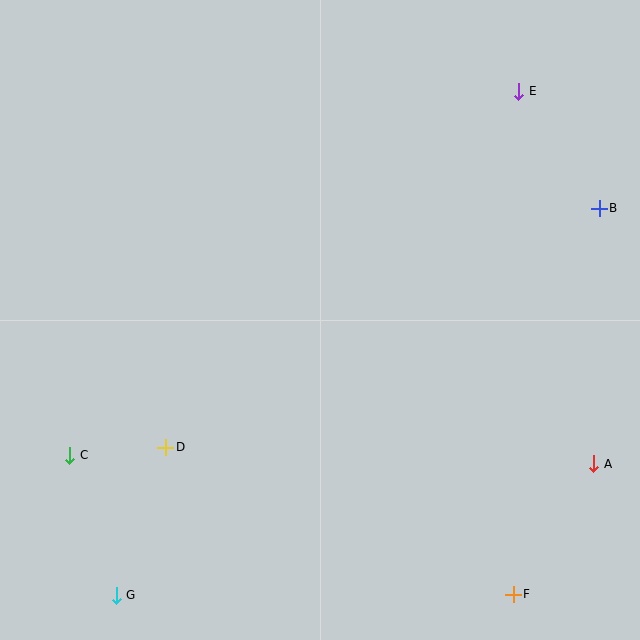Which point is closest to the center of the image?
Point D at (166, 447) is closest to the center.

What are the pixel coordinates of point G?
Point G is at (116, 596).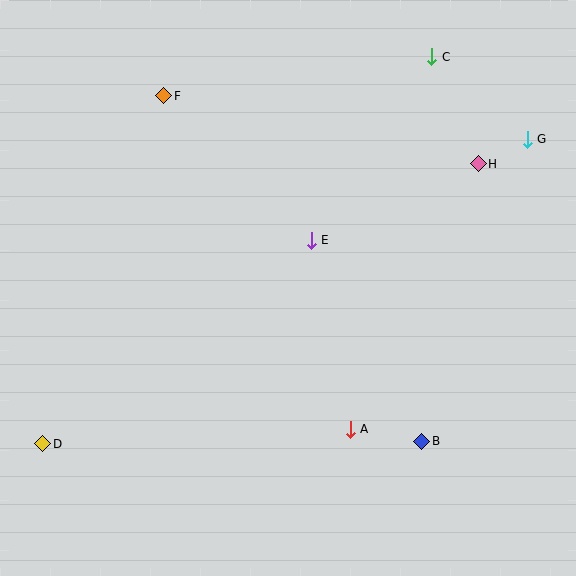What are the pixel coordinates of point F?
Point F is at (164, 96).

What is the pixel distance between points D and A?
The distance between D and A is 308 pixels.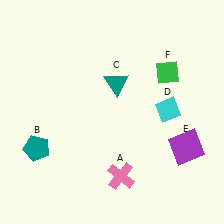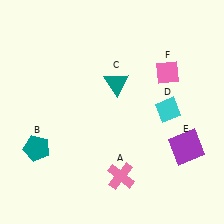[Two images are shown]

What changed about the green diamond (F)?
In Image 1, F is green. In Image 2, it changed to pink.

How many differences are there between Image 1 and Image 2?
There is 1 difference between the two images.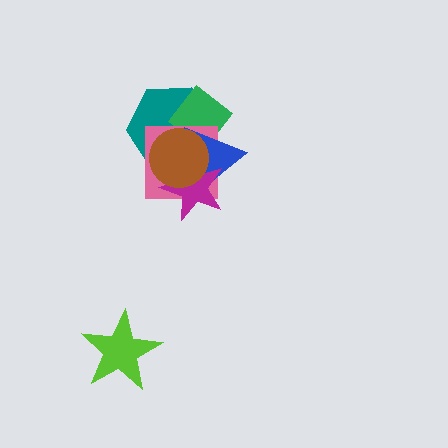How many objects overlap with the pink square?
5 objects overlap with the pink square.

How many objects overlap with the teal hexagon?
5 objects overlap with the teal hexagon.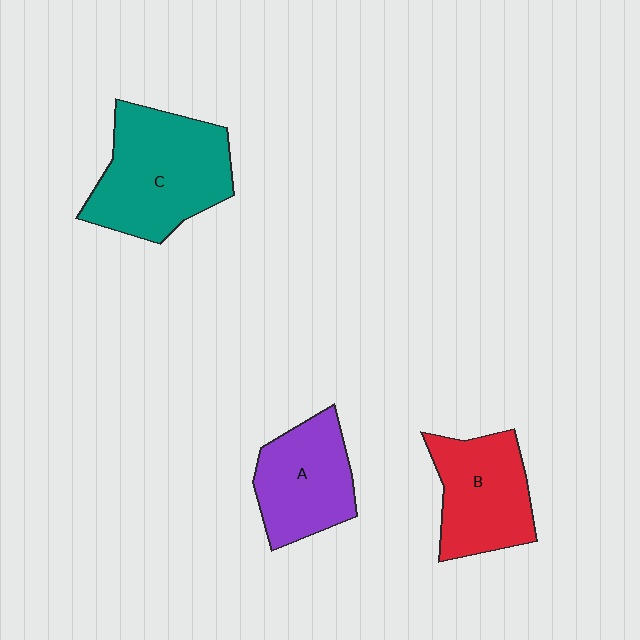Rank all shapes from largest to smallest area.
From largest to smallest: C (teal), B (red), A (purple).